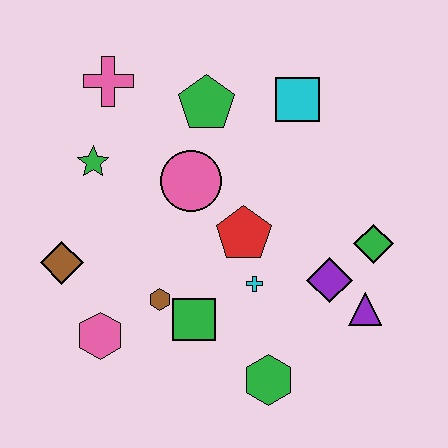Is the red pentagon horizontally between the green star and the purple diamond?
Yes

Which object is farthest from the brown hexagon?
The cyan square is farthest from the brown hexagon.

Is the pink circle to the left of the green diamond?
Yes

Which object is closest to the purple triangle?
The purple diamond is closest to the purple triangle.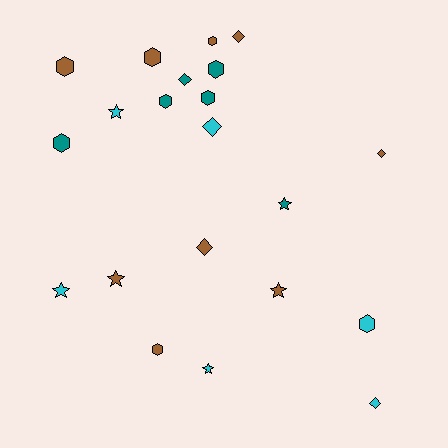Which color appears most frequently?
Brown, with 9 objects.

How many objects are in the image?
There are 21 objects.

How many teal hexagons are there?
There are 4 teal hexagons.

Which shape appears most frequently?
Hexagon, with 9 objects.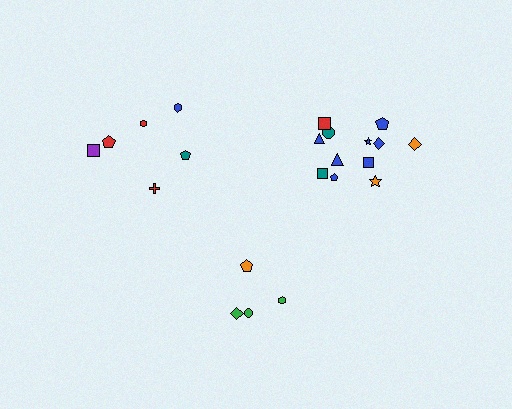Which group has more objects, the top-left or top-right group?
The top-right group.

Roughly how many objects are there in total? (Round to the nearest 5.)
Roughly 20 objects in total.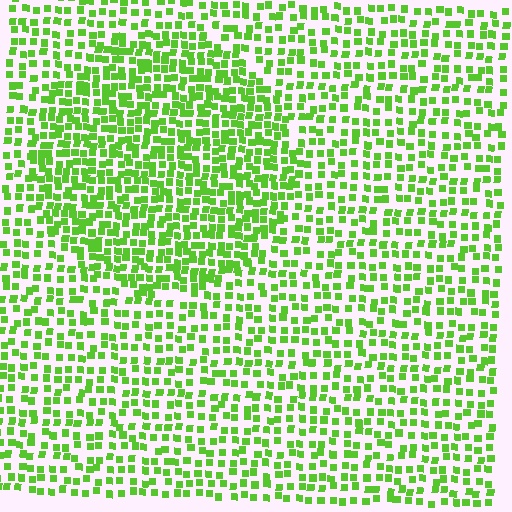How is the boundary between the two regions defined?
The boundary is defined by a change in element density (approximately 1.7x ratio). All elements are the same color, size, and shape.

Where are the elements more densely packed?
The elements are more densely packed inside the circle boundary.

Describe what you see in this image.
The image contains small lime elements arranged at two different densities. A circle-shaped region is visible where the elements are more densely packed than the surrounding area.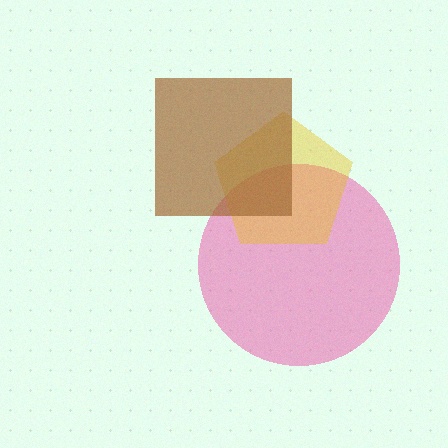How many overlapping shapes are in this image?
There are 3 overlapping shapes in the image.